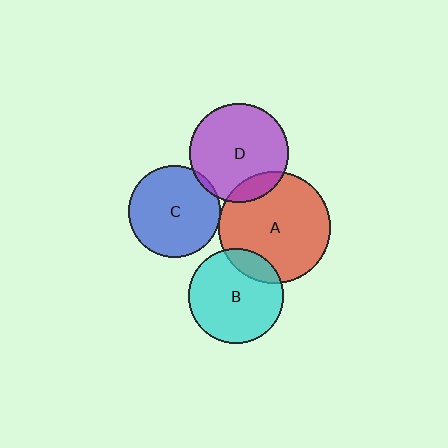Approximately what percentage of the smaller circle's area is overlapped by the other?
Approximately 15%.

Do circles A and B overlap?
Yes.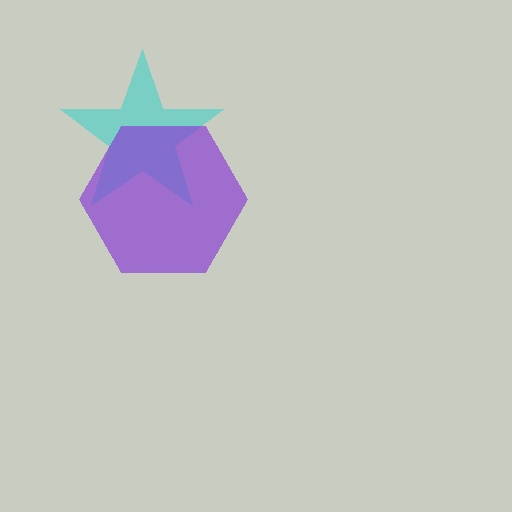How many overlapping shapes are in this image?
There are 2 overlapping shapes in the image.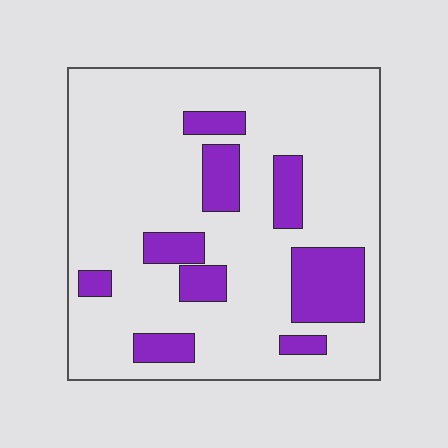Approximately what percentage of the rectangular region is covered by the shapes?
Approximately 20%.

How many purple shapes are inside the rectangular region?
9.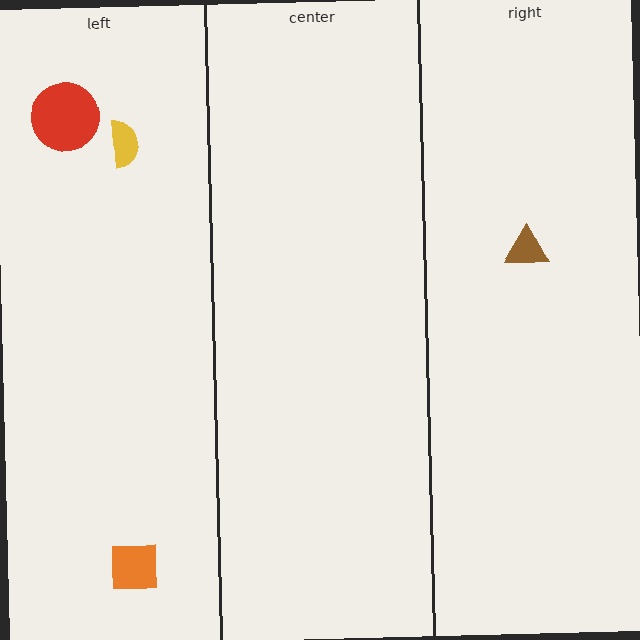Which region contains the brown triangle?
The right region.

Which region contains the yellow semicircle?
The left region.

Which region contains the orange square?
The left region.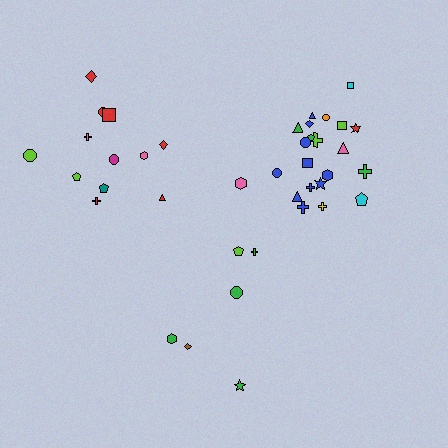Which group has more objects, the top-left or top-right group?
The top-right group.